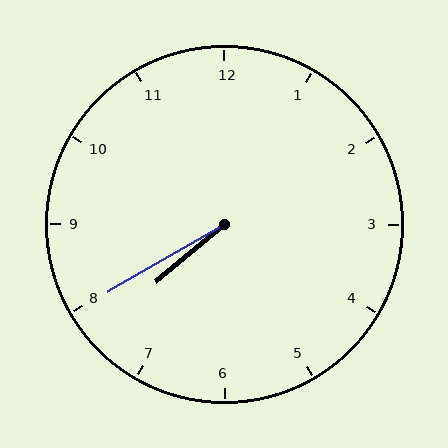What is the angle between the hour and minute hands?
Approximately 10 degrees.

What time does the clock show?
7:40.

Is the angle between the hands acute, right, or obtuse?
It is acute.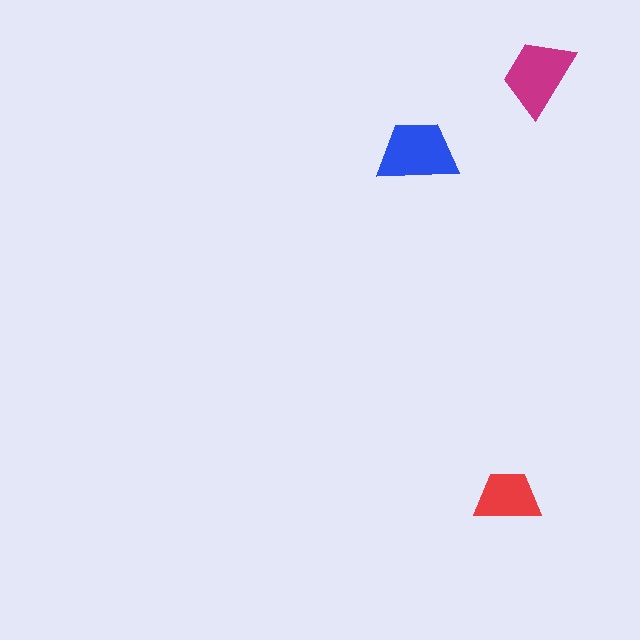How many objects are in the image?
There are 3 objects in the image.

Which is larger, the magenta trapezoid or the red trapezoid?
The magenta one.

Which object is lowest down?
The red trapezoid is bottommost.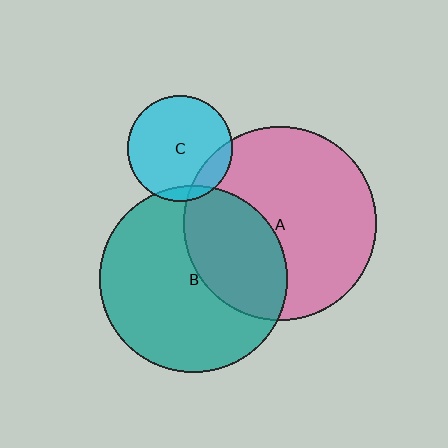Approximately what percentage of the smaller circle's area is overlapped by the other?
Approximately 15%.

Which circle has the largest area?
Circle A (pink).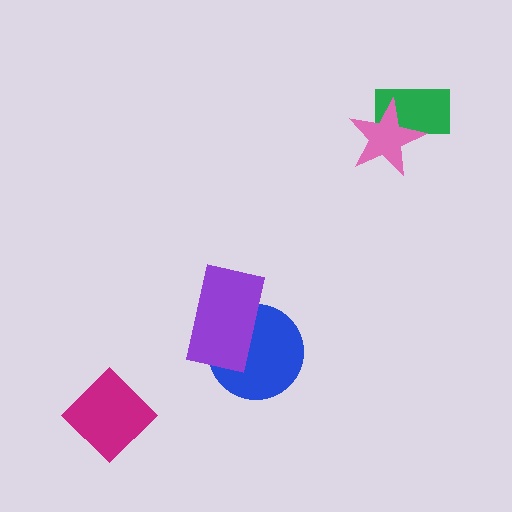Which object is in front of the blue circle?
The purple rectangle is in front of the blue circle.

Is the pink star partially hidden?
No, no other shape covers it.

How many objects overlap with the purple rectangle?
1 object overlaps with the purple rectangle.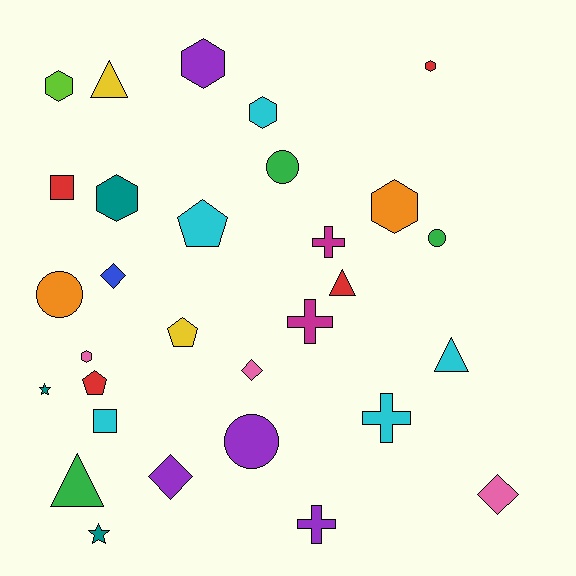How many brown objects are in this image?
There are no brown objects.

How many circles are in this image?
There are 4 circles.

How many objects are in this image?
There are 30 objects.